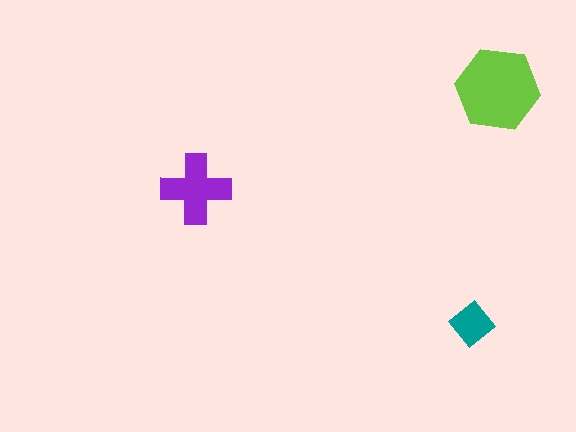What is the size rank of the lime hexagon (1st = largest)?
1st.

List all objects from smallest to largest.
The teal diamond, the purple cross, the lime hexagon.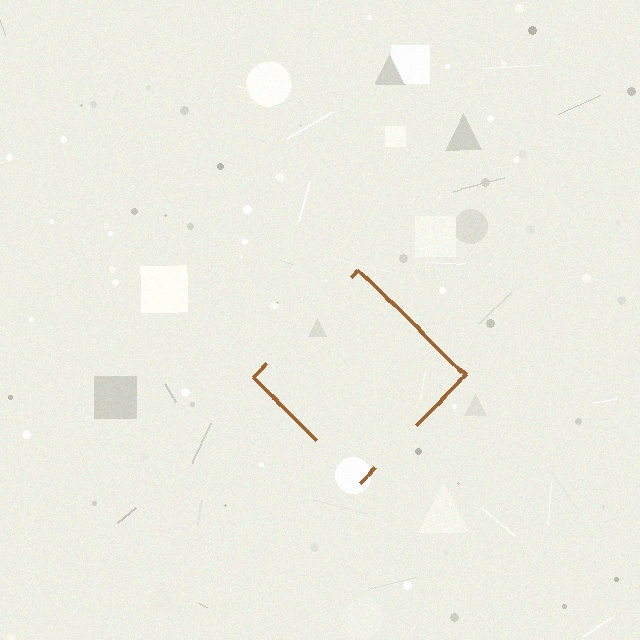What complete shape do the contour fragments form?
The contour fragments form a diamond.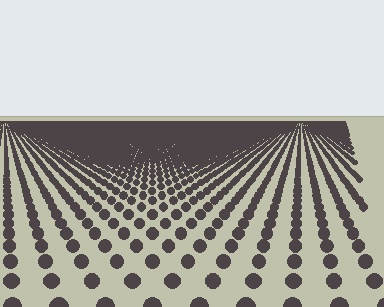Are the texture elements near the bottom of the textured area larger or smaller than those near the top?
Larger. Near the bottom, elements are closer to the viewer and appear at a bigger on-screen size.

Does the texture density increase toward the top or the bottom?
Density increases toward the top.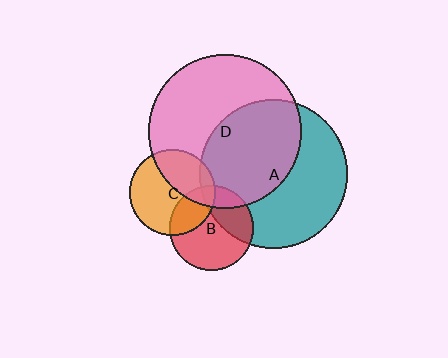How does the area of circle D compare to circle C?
Approximately 3.2 times.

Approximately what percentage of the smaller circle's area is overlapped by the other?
Approximately 50%.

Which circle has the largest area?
Circle D (pink).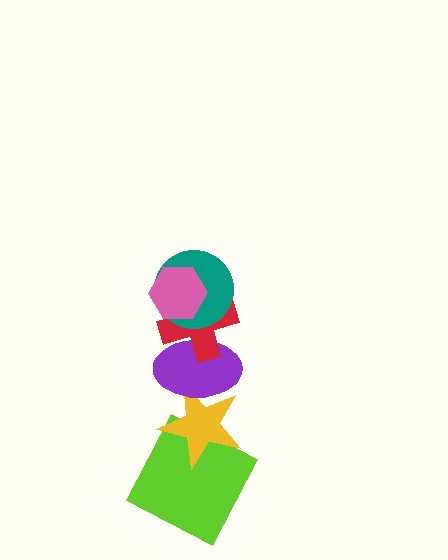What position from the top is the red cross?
The red cross is 3rd from the top.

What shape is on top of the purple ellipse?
The red cross is on top of the purple ellipse.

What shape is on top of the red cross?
The teal circle is on top of the red cross.